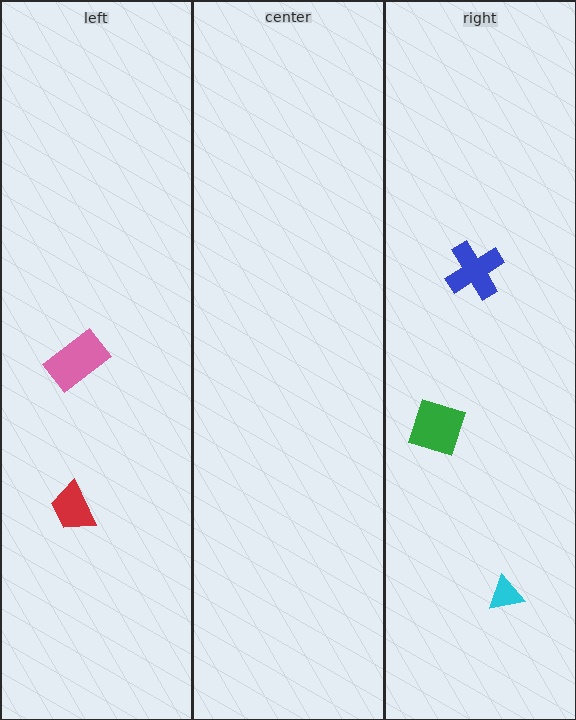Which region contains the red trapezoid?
The left region.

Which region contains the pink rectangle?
The left region.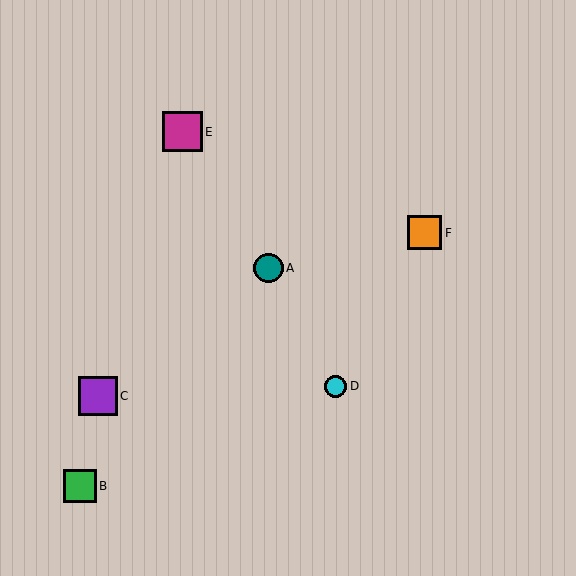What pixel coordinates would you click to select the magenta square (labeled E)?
Click at (182, 132) to select the magenta square E.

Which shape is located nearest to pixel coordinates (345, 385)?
The cyan circle (labeled D) at (336, 386) is nearest to that location.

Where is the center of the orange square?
The center of the orange square is at (425, 233).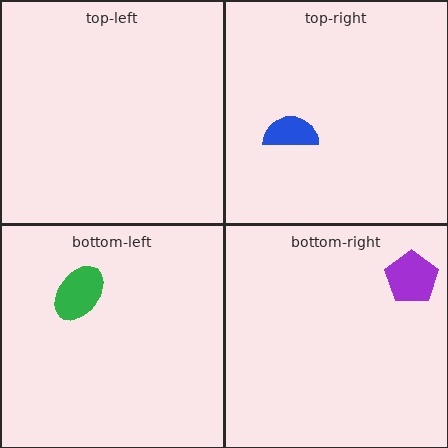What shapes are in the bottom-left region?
The green ellipse.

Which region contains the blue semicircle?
The top-right region.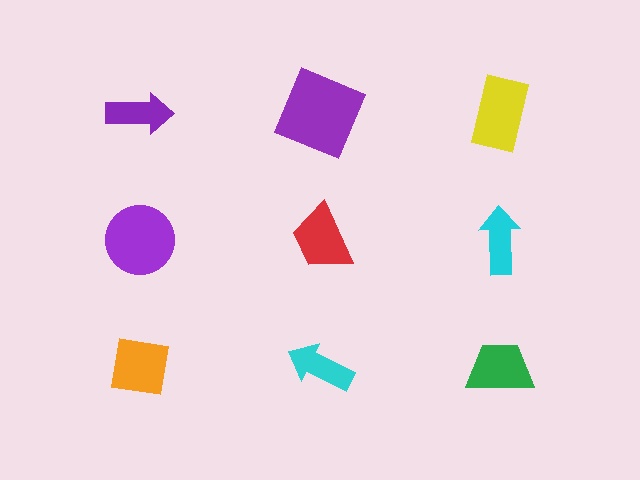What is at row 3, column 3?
A green trapezoid.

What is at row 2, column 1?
A purple circle.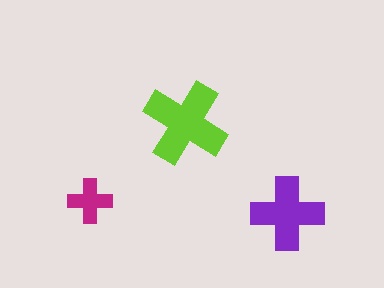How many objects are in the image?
There are 3 objects in the image.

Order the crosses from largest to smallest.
the lime one, the purple one, the magenta one.